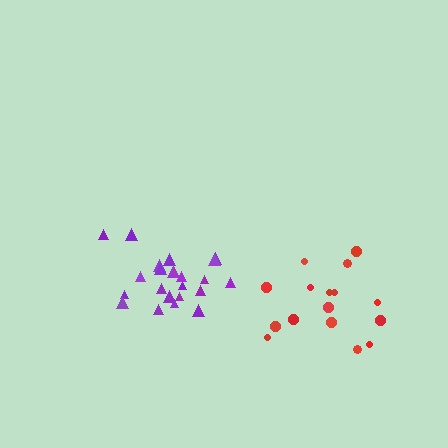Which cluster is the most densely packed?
Purple.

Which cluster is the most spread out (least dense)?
Red.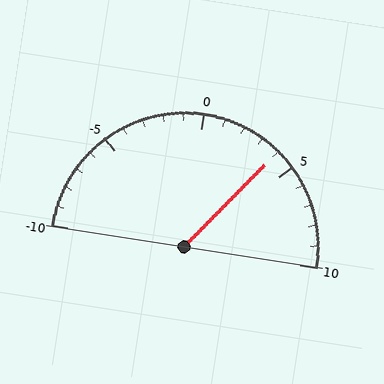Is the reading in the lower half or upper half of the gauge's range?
The reading is in the upper half of the range (-10 to 10).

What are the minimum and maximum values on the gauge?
The gauge ranges from -10 to 10.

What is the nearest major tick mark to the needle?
The nearest major tick mark is 5.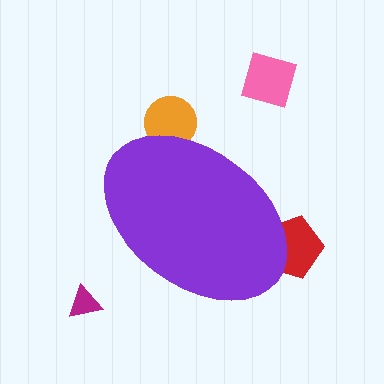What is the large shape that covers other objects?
A purple ellipse.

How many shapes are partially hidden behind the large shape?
2 shapes are partially hidden.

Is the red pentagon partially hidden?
Yes, the red pentagon is partially hidden behind the purple ellipse.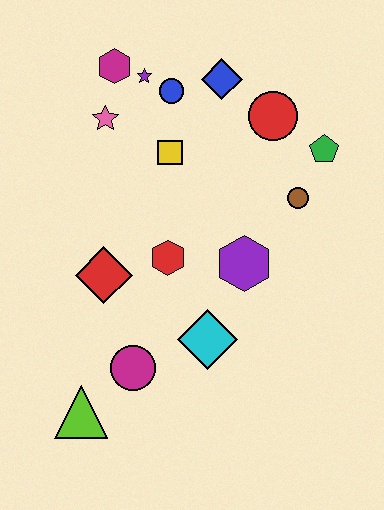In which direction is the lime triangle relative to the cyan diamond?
The lime triangle is to the left of the cyan diamond.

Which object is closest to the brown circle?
The green pentagon is closest to the brown circle.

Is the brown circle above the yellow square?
No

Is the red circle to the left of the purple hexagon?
No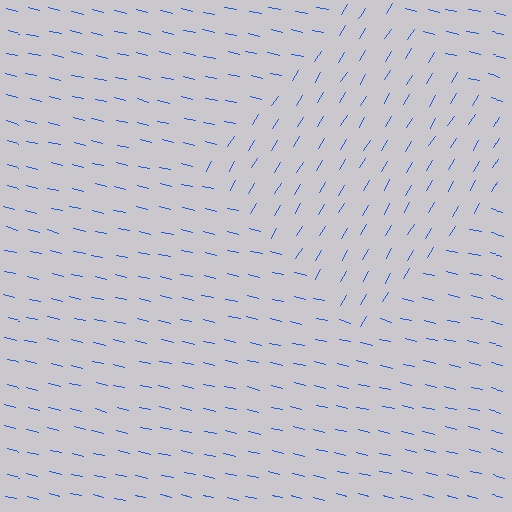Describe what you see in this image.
The image is filled with small blue line segments. A diamond region in the image has lines oriented differently from the surrounding lines, creating a visible texture boundary.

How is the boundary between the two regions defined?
The boundary is defined purely by a change in line orientation (approximately 72 degrees difference). All lines are the same color and thickness.